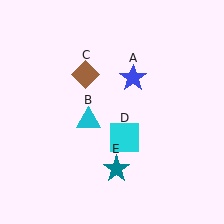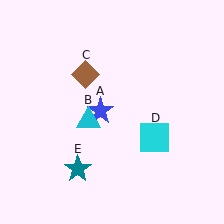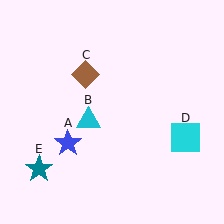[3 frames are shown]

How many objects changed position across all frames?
3 objects changed position: blue star (object A), cyan square (object D), teal star (object E).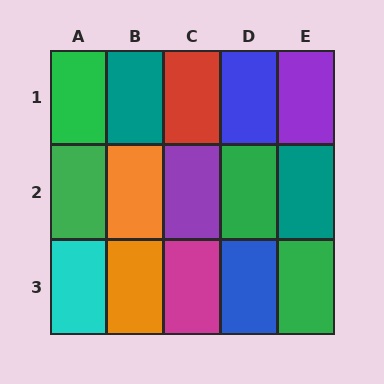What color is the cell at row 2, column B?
Orange.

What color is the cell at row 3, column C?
Magenta.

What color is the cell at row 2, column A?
Green.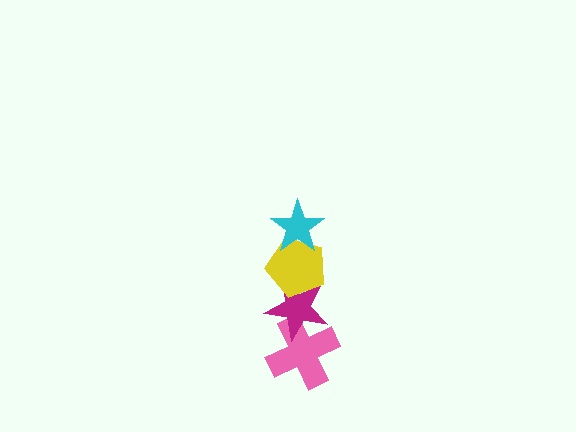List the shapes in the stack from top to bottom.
From top to bottom: the cyan star, the yellow pentagon, the magenta star, the pink cross.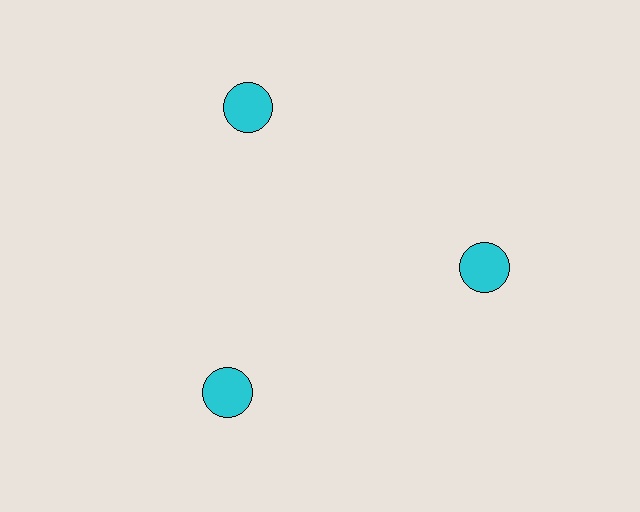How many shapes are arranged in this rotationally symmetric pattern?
There are 3 shapes, arranged in 3 groups of 1.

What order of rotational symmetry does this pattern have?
This pattern has 3-fold rotational symmetry.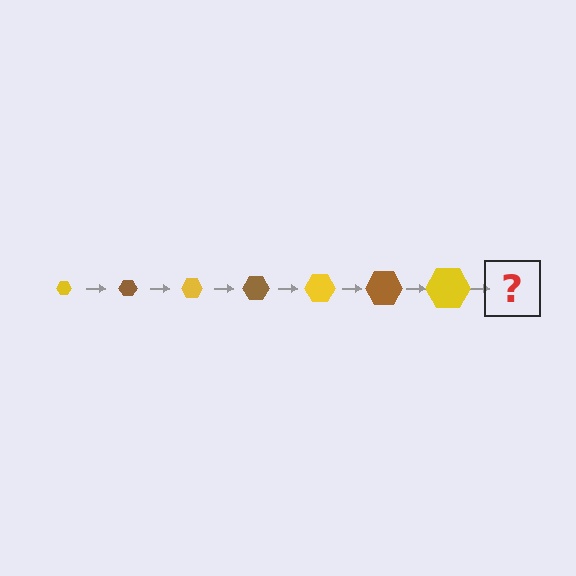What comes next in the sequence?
The next element should be a brown hexagon, larger than the previous one.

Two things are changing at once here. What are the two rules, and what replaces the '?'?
The two rules are that the hexagon grows larger each step and the color cycles through yellow and brown. The '?' should be a brown hexagon, larger than the previous one.